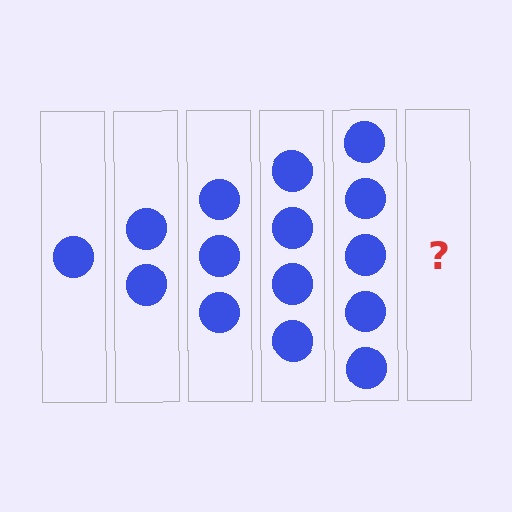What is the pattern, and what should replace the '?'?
The pattern is that each step adds one more circle. The '?' should be 6 circles.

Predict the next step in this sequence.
The next step is 6 circles.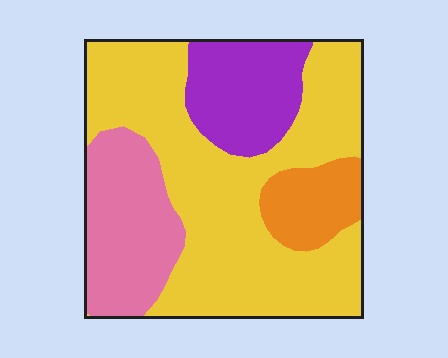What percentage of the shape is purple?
Purple covers 15% of the shape.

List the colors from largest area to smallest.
From largest to smallest: yellow, pink, purple, orange.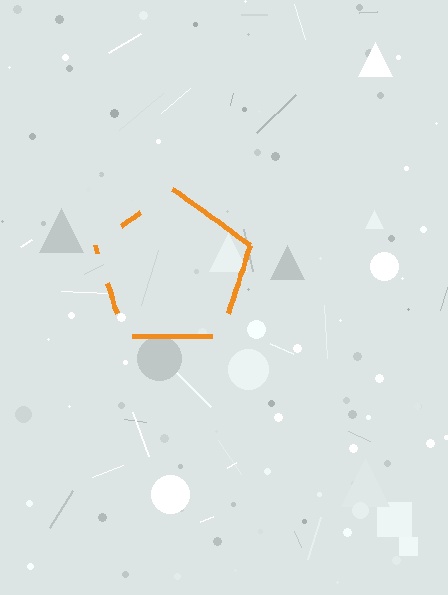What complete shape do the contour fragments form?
The contour fragments form a pentagon.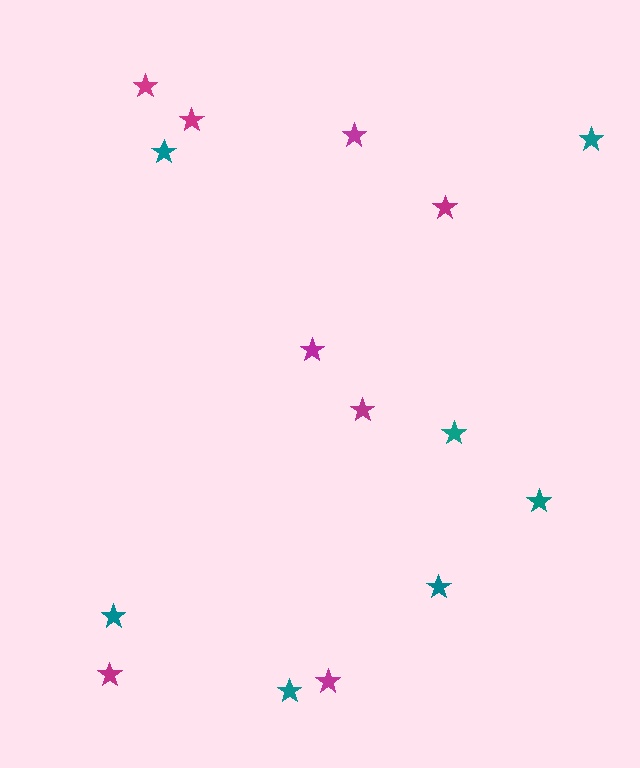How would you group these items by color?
There are 2 groups: one group of magenta stars (8) and one group of teal stars (7).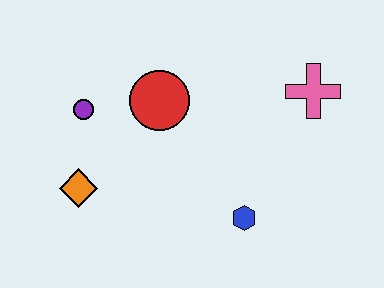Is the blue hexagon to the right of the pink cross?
No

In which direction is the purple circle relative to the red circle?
The purple circle is to the left of the red circle.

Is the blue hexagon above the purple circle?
No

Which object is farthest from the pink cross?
The orange diamond is farthest from the pink cross.